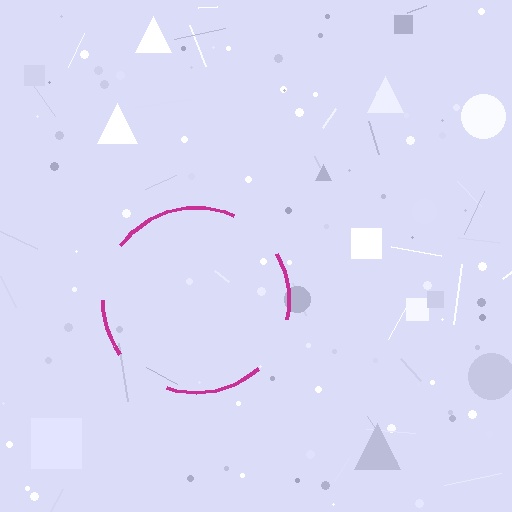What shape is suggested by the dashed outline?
The dashed outline suggests a circle.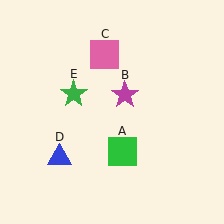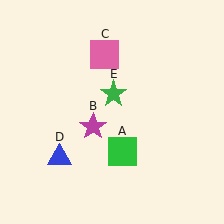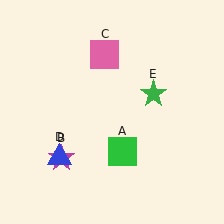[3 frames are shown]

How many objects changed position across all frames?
2 objects changed position: magenta star (object B), green star (object E).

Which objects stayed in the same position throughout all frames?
Green square (object A) and pink square (object C) and blue triangle (object D) remained stationary.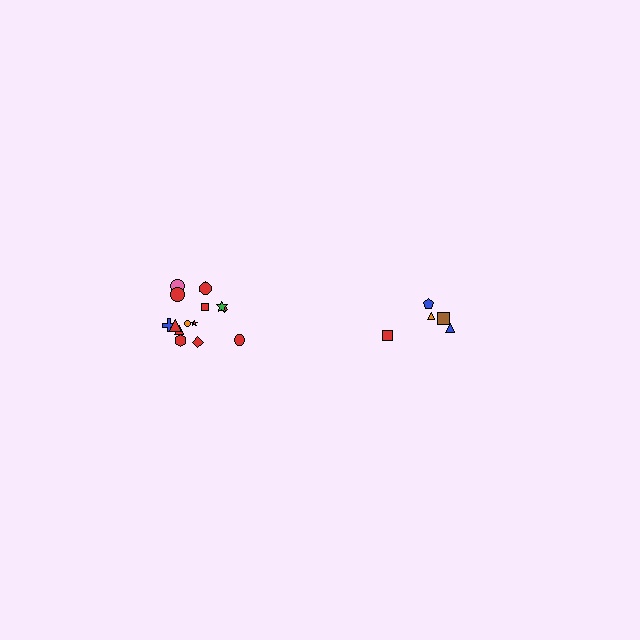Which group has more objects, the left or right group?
The left group.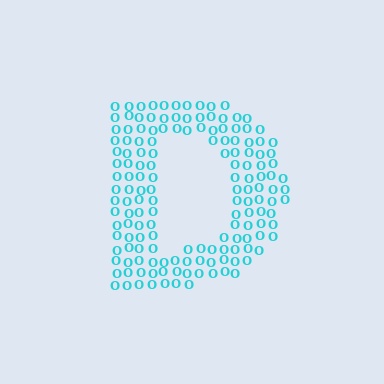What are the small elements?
The small elements are letter O's.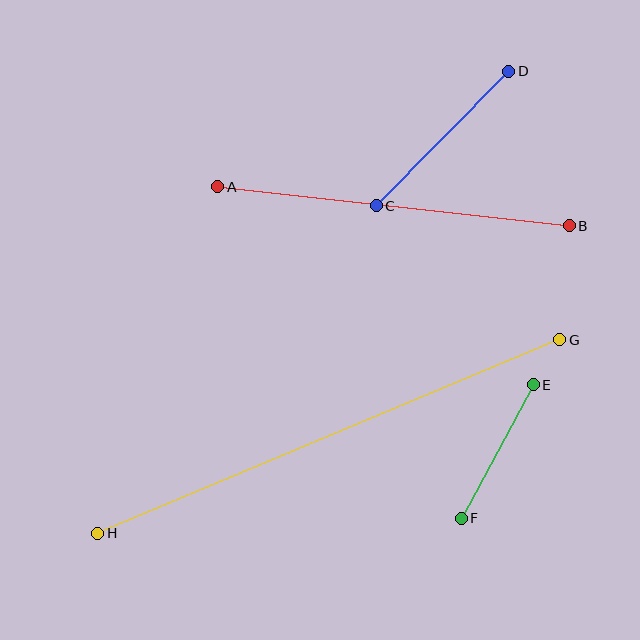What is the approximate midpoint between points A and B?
The midpoint is at approximately (394, 206) pixels.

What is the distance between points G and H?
The distance is approximately 501 pixels.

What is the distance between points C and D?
The distance is approximately 189 pixels.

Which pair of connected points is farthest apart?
Points G and H are farthest apart.